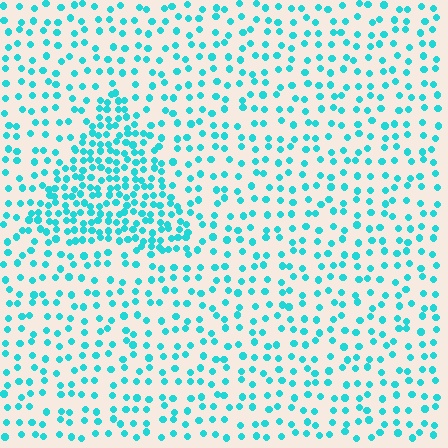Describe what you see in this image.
The image contains small cyan elements arranged at two different densities. A triangle-shaped region is visible where the elements are more densely packed than the surrounding area.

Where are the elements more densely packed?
The elements are more densely packed inside the triangle boundary.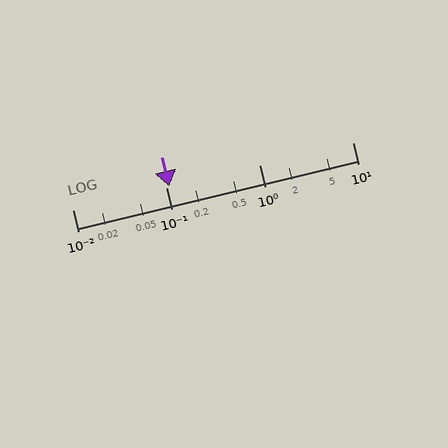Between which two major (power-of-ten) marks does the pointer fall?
The pointer is between 0.1 and 1.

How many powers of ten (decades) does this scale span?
The scale spans 3 decades, from 0.01 to 10.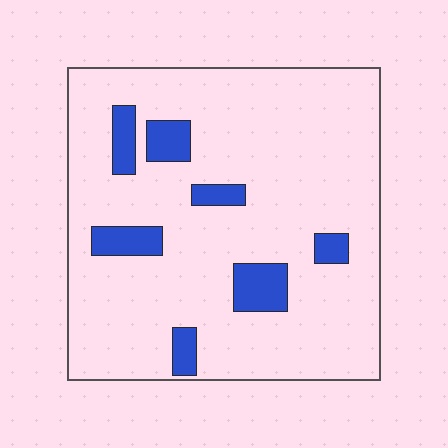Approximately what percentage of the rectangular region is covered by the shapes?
Approximately 10%.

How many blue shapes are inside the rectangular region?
7.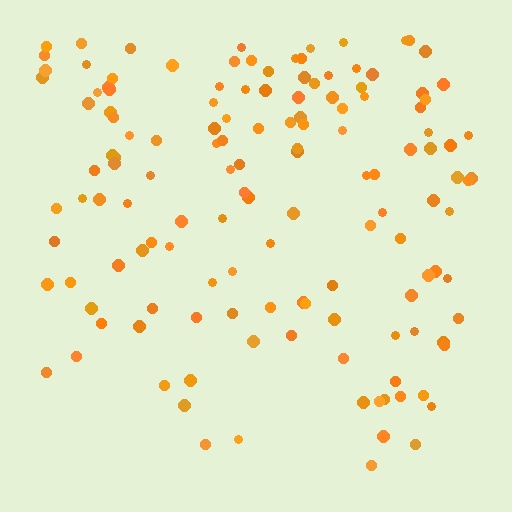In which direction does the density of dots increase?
From bottom to top, with the top side densest.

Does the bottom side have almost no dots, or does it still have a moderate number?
Still a moderate number, just noticeably fewer than the top.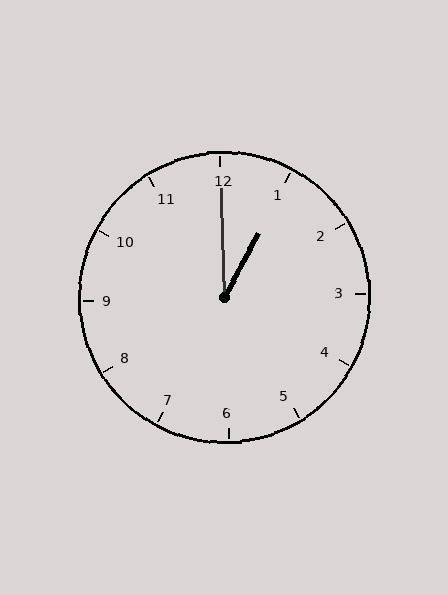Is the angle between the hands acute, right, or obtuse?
It is acute.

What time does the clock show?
1:00.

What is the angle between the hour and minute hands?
Approximately 30 degrees.